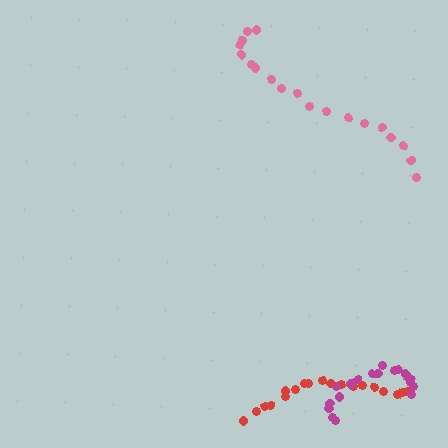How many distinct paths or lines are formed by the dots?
There are 3 distinct paths.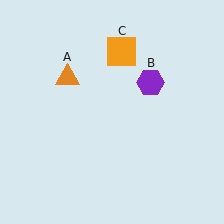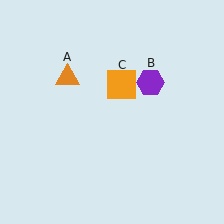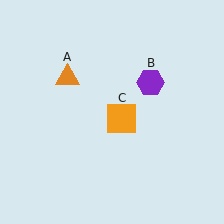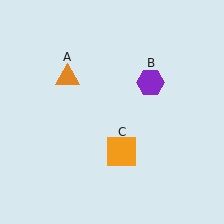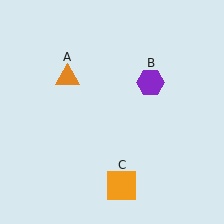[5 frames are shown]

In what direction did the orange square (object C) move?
The orange square (object C) moved down.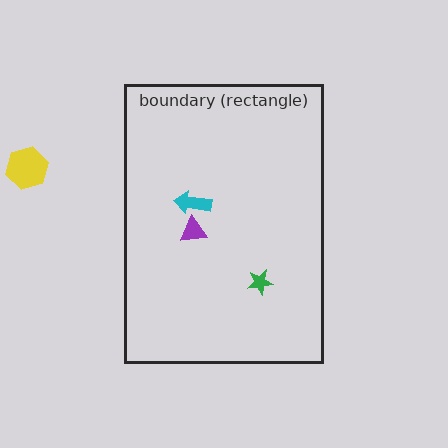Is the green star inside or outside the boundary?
Inside.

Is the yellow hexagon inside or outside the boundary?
Outside.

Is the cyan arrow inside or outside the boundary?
Inside.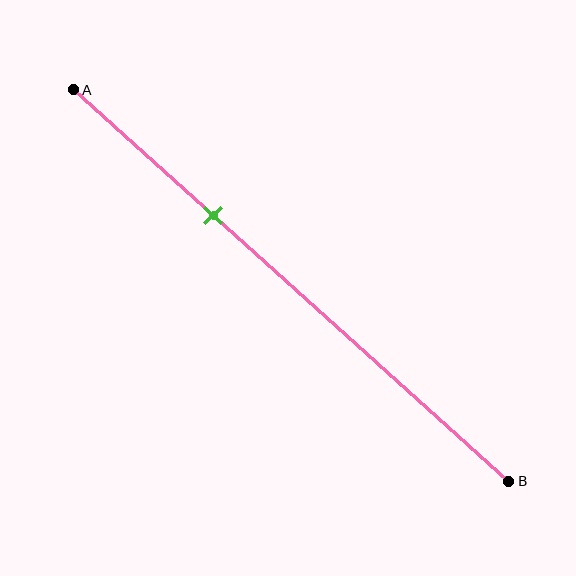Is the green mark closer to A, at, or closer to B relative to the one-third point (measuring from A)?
The green mark is approximately at the one-third point of segment AB.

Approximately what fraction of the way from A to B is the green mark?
The green mark is approximately 30% of the way from A to B.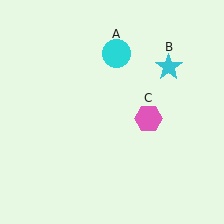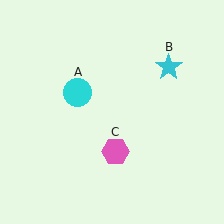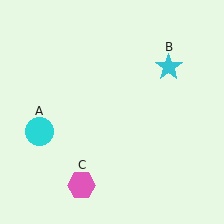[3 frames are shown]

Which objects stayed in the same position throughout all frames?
Cyan star (object B) remained stationary.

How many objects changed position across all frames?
2 objects changed position: cyan circle (object A), pink hexagon (object C).